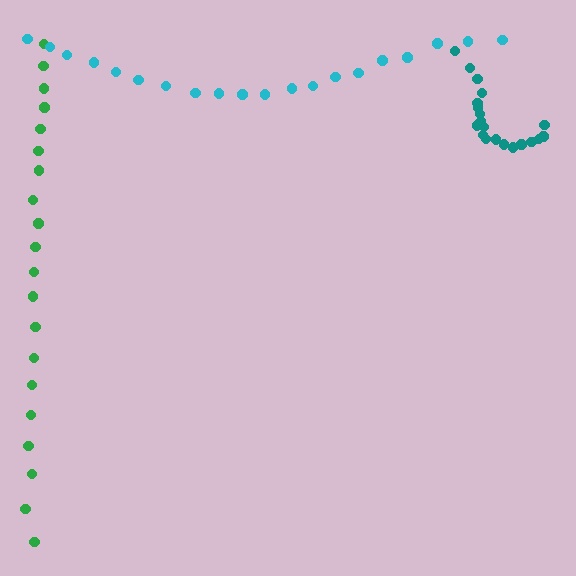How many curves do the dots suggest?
There are 3 distinct paths.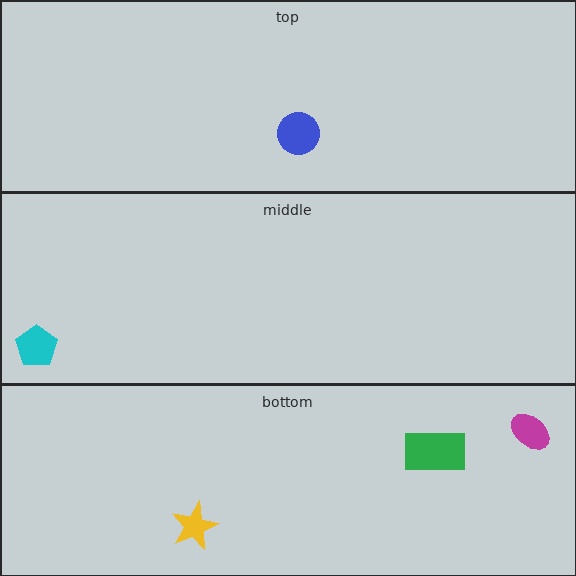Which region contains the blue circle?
The top region.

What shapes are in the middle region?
The cyan pentagon.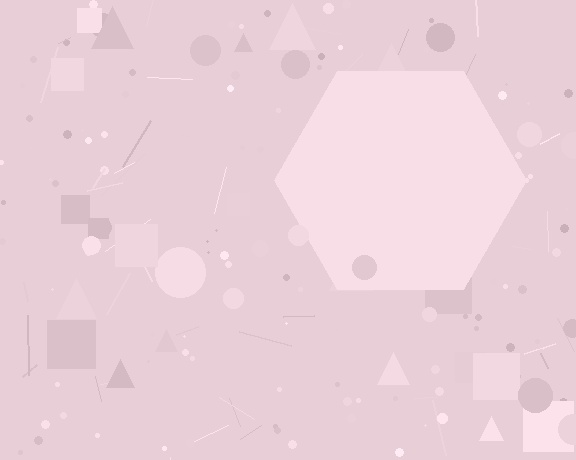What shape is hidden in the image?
A hexagon is hidden in the image.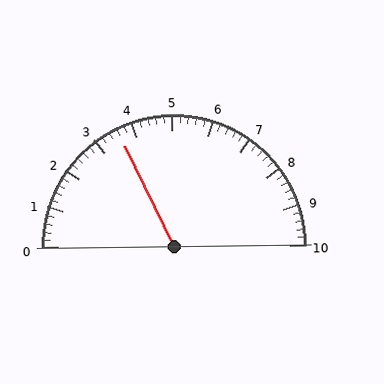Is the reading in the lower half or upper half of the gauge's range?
The reading is in the lower half of the range (0 to 10).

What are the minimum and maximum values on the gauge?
The gauge ranges from 0 to 10.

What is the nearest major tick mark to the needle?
The nearest major tick mark is 4.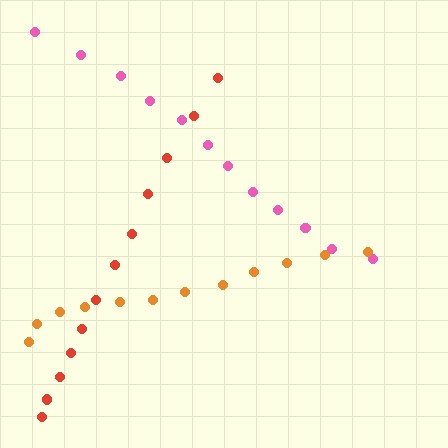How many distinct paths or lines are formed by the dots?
There are 3 distinct paths.